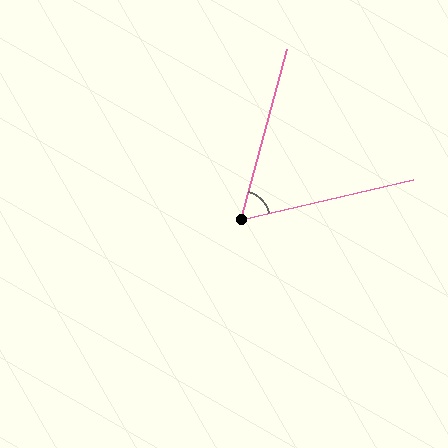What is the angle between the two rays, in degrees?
Approximately 61 degrees.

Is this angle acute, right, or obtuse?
It is acute.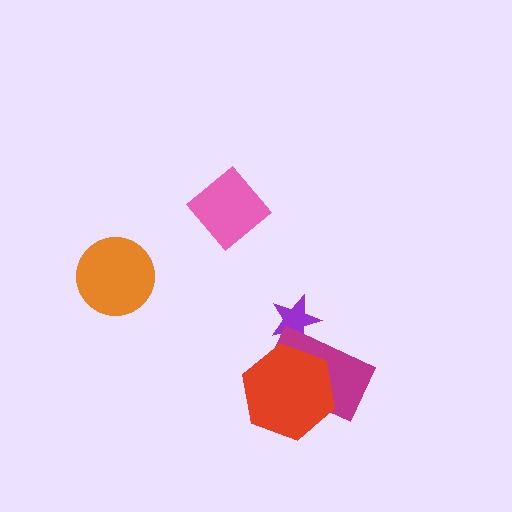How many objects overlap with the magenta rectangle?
2 objects overlap with the magenta rectangle.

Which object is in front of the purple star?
The magenta rectangle is in front of the purple star.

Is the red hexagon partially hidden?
No, no other shape covers it.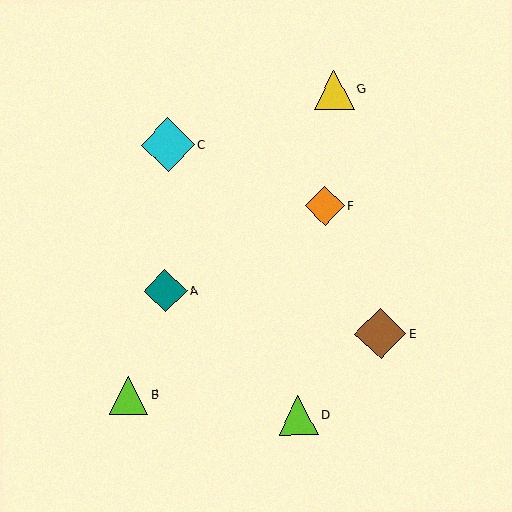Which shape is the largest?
The cyan diamond (labeled C) is the largest.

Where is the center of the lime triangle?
The center of the lime triangle is at (298, 415).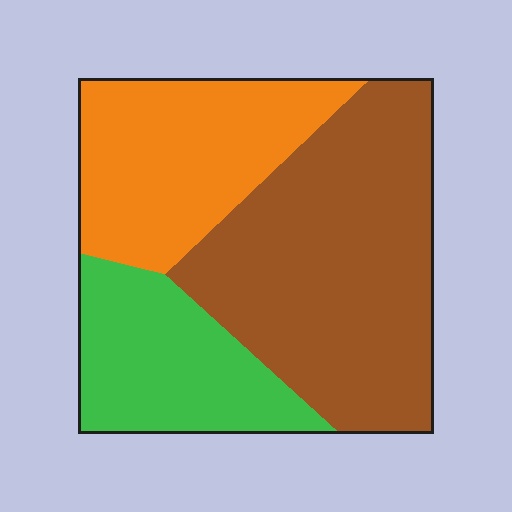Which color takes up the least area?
Green, at roughly 25%.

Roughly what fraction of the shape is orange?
Orange covers around 30% of the shape.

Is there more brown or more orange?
Brown.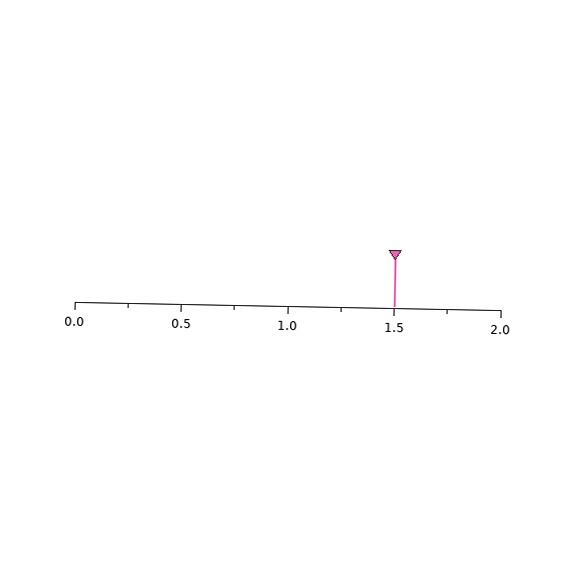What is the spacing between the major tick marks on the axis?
The major ticks are spaced 0.5 apart.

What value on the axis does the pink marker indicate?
The marker indicates approximately 1.5.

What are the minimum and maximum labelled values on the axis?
The axis runs from 0.0 to 2.0.